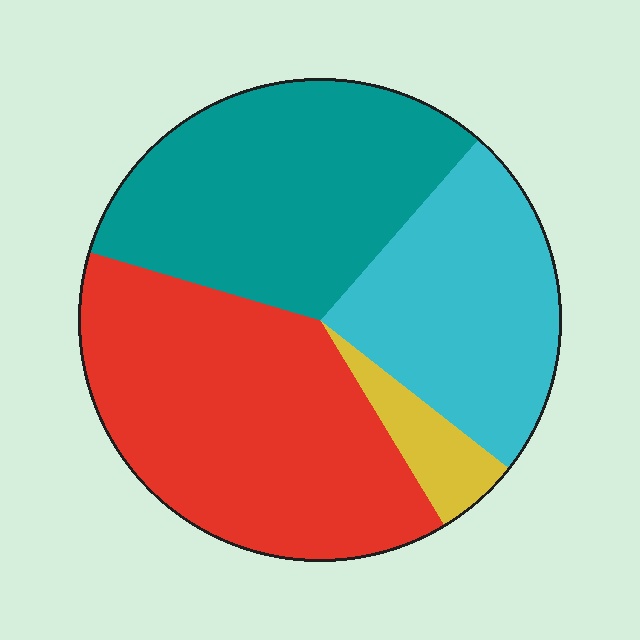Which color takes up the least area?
Yellow, at roughly 5%.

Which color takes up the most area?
Red, at roughly 40%.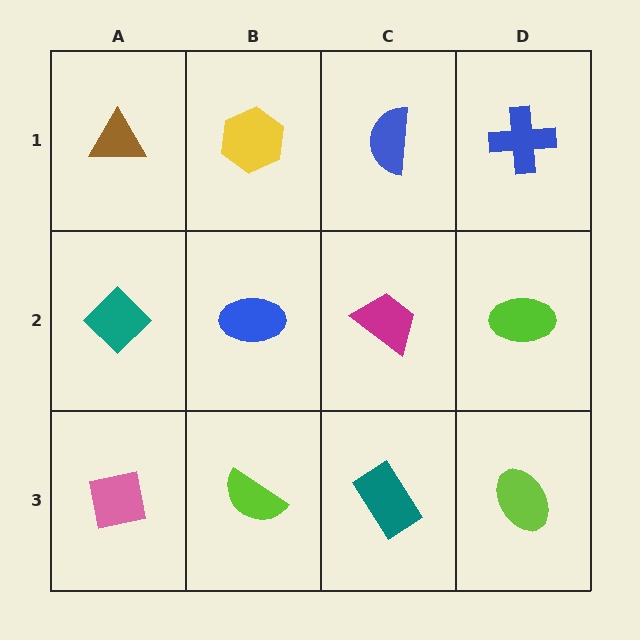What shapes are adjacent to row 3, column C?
A magenta trapezoid (row 2, column C), a lime semicircle (row 3, column B), a lime ellipse (row 3, column D).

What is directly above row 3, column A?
A teal diamond.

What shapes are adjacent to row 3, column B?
A blue ellipse (row 2, column B), a pink square (row 3, column A), a teal rectangle (row 3, column C).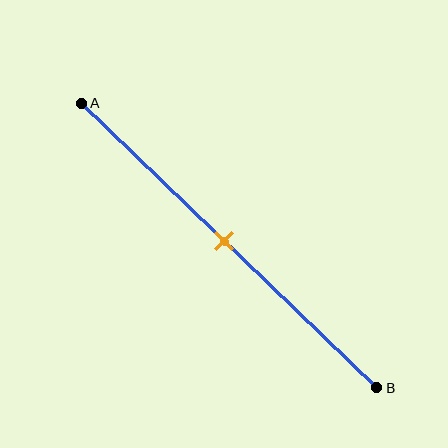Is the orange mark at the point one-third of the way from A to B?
No, the mark is at about 50% from A, not at the 33% one-third point.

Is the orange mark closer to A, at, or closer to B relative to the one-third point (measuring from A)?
The orange mark is closer to point B than the one-third point of segment AB.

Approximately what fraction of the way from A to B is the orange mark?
The orange mark is approximately 50% of the way from A to B.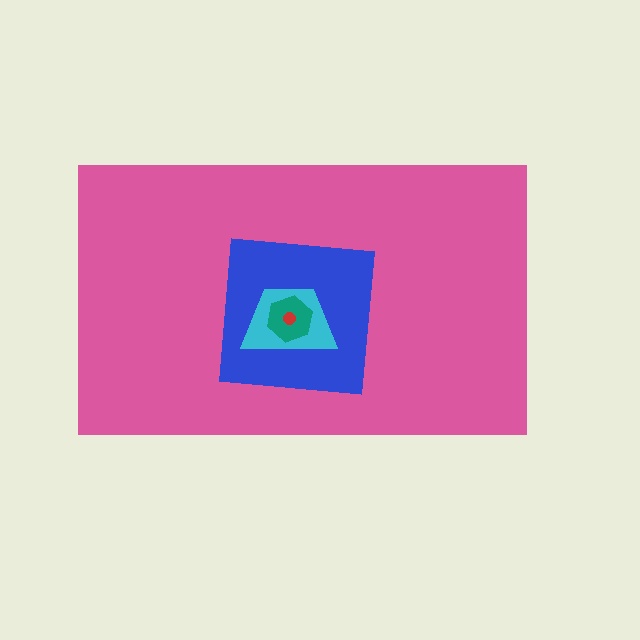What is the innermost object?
The red circle.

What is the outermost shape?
The pink rectangle.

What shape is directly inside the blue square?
The cyan trapezoid.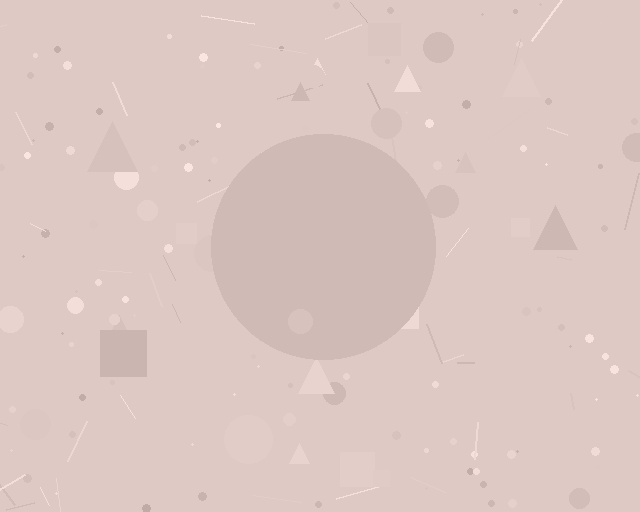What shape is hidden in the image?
A circle is hidden in the image.